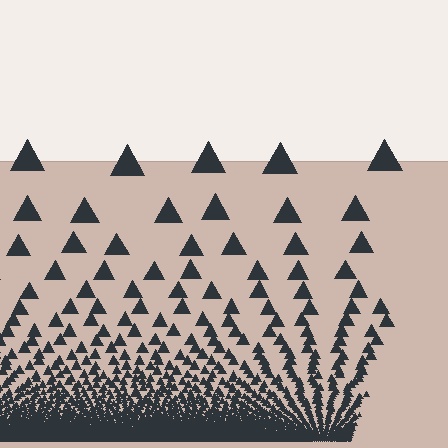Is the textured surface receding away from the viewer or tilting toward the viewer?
The surface appears to tilt toward the viewer. Texture elements get larger and sparser toward the top.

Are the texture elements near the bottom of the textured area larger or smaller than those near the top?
Smaller. The gradient is inverted — elements near the bottom are smaller and denser.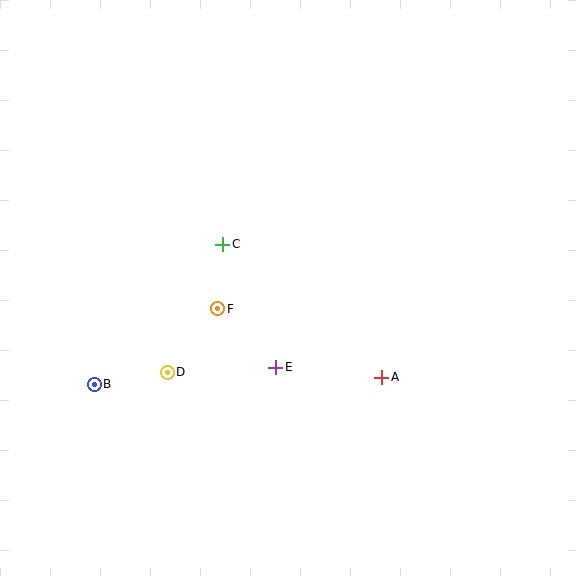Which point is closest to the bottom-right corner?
Point A is closest to the bottom-right corner.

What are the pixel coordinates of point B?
Point B is at (94, 384).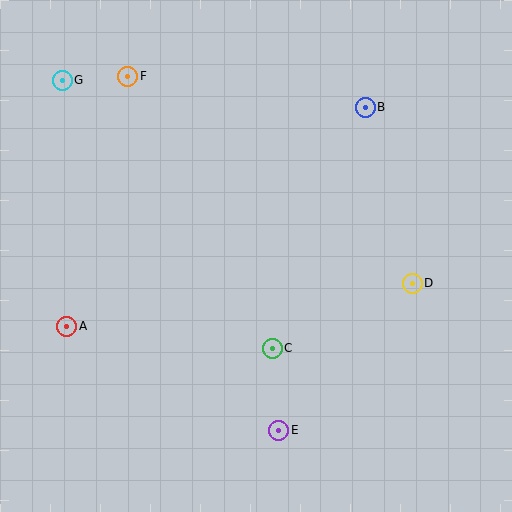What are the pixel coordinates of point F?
Point F is at (128, 76).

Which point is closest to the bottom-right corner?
Point E is closest to the bottom-right corner.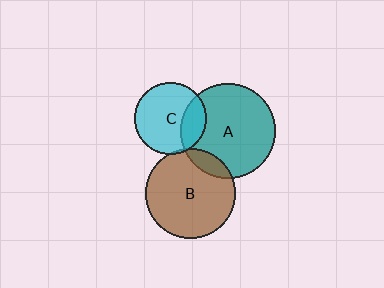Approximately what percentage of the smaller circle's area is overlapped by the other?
Approximately 10%.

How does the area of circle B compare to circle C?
Approximately 1.6 times.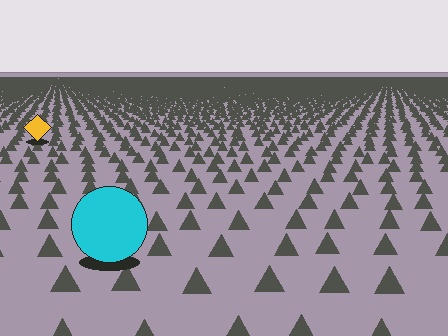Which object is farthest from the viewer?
The yellow diamond is farthest from the viewer. It appears smaller and the ground texture around it is denser.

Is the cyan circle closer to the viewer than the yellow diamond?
Yes. The cyan circle is closer — you can tell from the texture gradient: the ground texture is coarser near it.